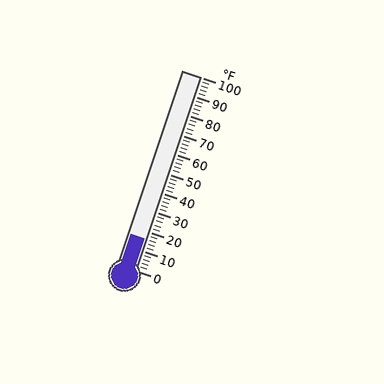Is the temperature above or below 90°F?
The temperature is below 90°F.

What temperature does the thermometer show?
The thermometer shows approximately 16°F.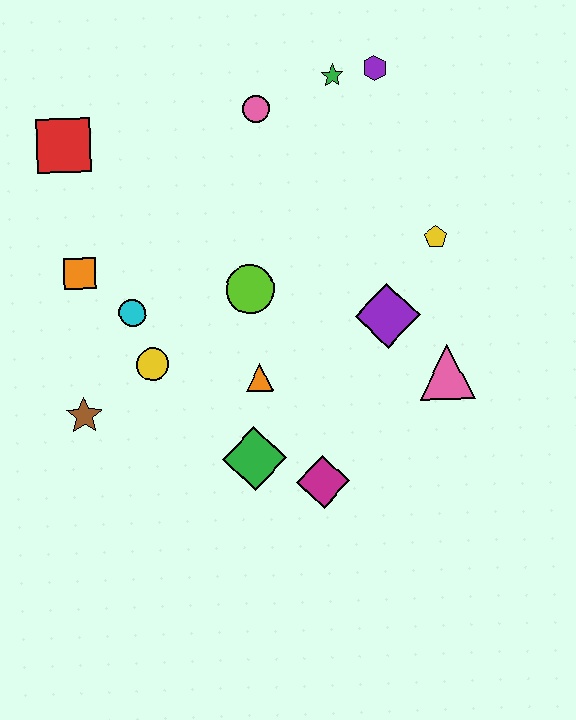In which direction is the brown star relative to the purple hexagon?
The brown star is below the purple hexagon.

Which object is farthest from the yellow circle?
The purple hexagon is farthest from the yellow circle.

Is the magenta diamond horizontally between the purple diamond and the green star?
No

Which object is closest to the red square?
The orange square is closest to the red square.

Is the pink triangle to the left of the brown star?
No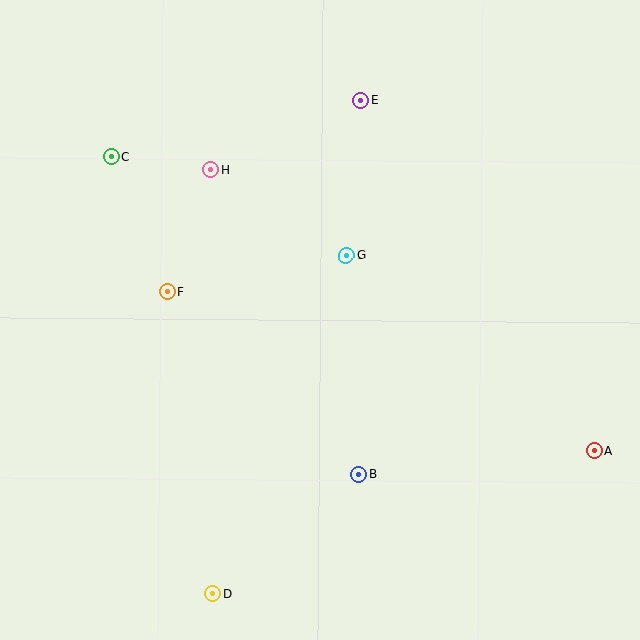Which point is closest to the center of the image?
Point G at (346, 255) is closest to the center.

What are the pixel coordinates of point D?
Point D is at (213, 594).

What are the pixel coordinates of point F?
Point F is at (167, 292).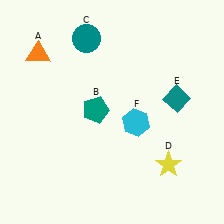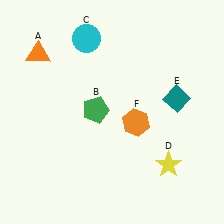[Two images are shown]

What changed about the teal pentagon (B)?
In Image 1, B is teal. In Image 2, it changed to green.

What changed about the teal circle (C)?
In Image 1, C is teal. In Image 2, it changed to cyan.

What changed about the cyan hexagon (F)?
In Image 1, F is cyan. In Image 2, it changed to orange.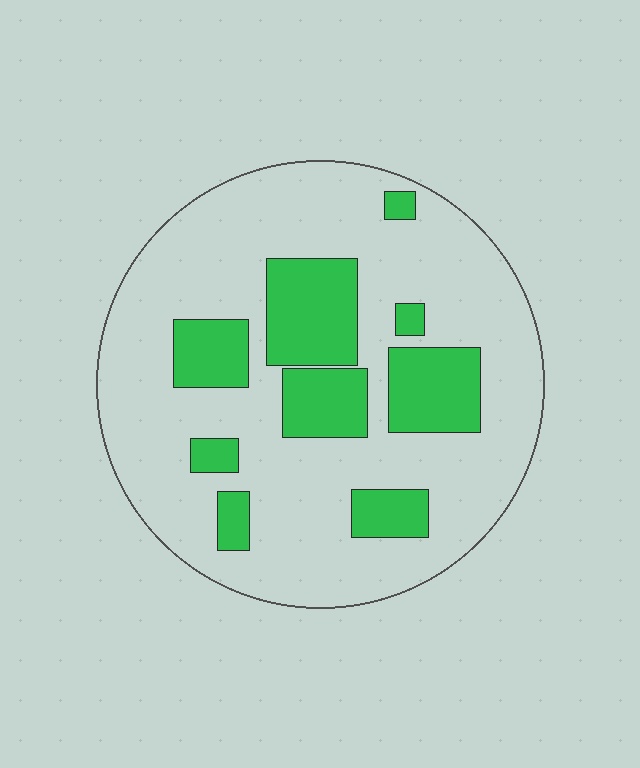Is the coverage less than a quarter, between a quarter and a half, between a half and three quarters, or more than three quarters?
Less than a quarter.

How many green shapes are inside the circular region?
9.